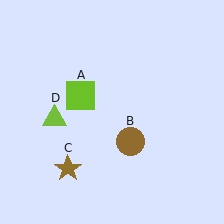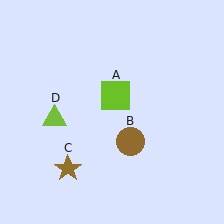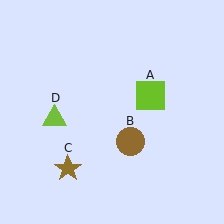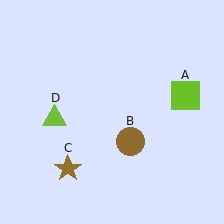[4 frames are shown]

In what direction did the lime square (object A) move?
The lime square (object A) moved right.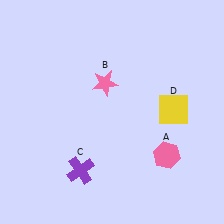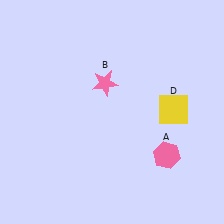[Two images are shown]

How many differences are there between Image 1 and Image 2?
There is 1 difference between the two images.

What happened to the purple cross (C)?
The purple cross (C) was removed in Image 2. It was in the bottom-left area of Image 1.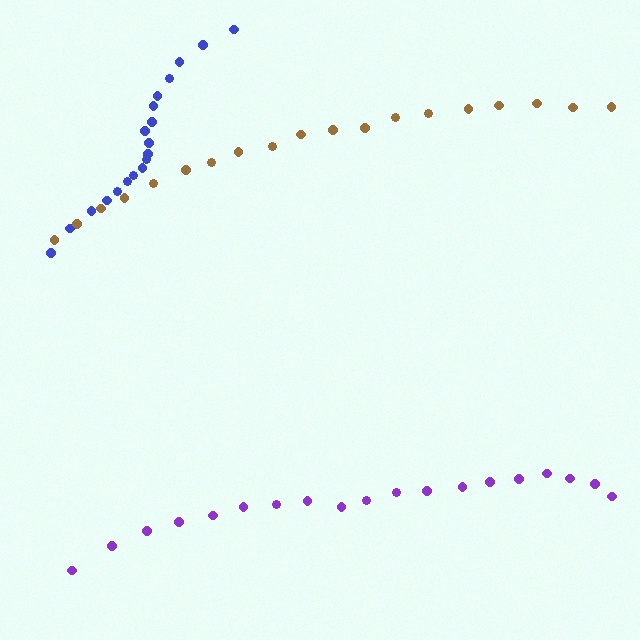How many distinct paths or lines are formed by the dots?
There are 3 distinct paths.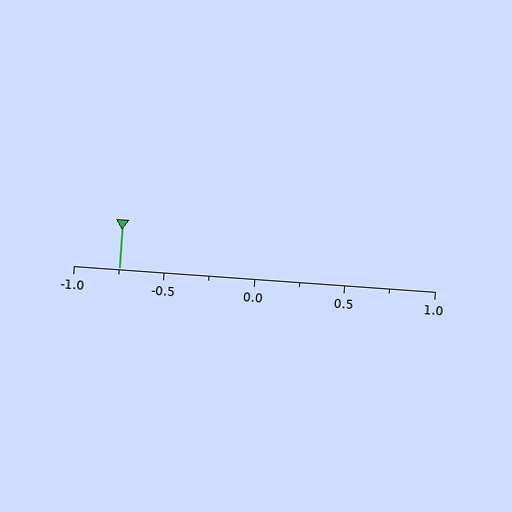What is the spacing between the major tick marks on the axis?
The major ticks are spaced 0.5 apart.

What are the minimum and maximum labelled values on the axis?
The axis runs from -1.0 to 1.0.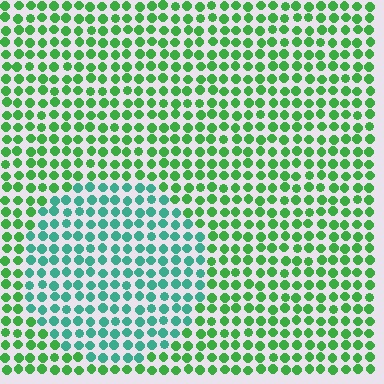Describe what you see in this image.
The image is filled with small green elements in a uniform arrangement. A circle-shaped region is visible where the elements are tinted to a slightly different hue, forming a subtle color boundary.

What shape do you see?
I see a circle.